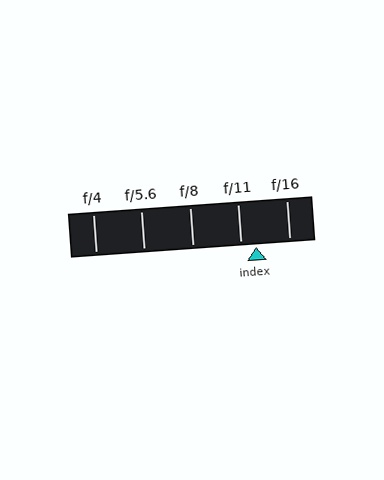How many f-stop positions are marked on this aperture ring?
There are 5 f-stop positions marked.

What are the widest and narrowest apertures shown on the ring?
The widest aperture shown is f/4 and the narrowest is f/16.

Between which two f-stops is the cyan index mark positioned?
The index mark is between f/11 and f/16.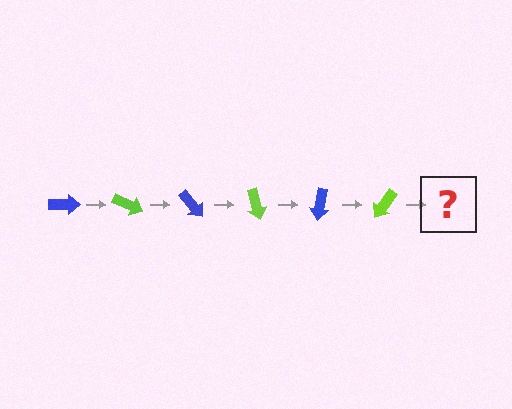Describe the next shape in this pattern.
It should be a blue arrow, rotated 150 degrees from the start.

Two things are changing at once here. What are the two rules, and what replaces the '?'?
The two rules are that it rotates 25 degrees each step and the color cycles through blue and lime. The '?' should be a blue arrow, rotated 150 degrees from the start.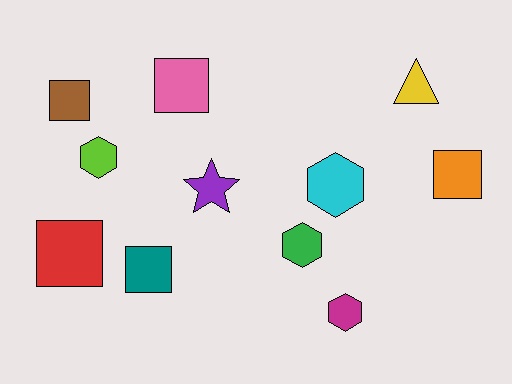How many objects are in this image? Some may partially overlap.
There are 11 objects.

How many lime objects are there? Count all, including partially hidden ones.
There is 1 lime object.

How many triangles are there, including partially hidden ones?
There is 1 triangle.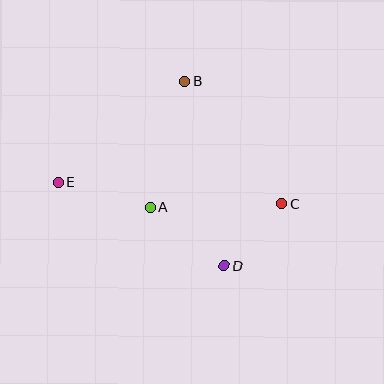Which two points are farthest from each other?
Points C and E are farthest from each other.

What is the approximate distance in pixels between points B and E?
The distance between B and E is approximately 162 pixels.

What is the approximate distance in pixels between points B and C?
The distance between B and C is approximately 156 pixels.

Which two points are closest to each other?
Points C and D are closest to each other.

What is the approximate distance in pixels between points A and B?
The distance between A and B is approximately 130 pixels.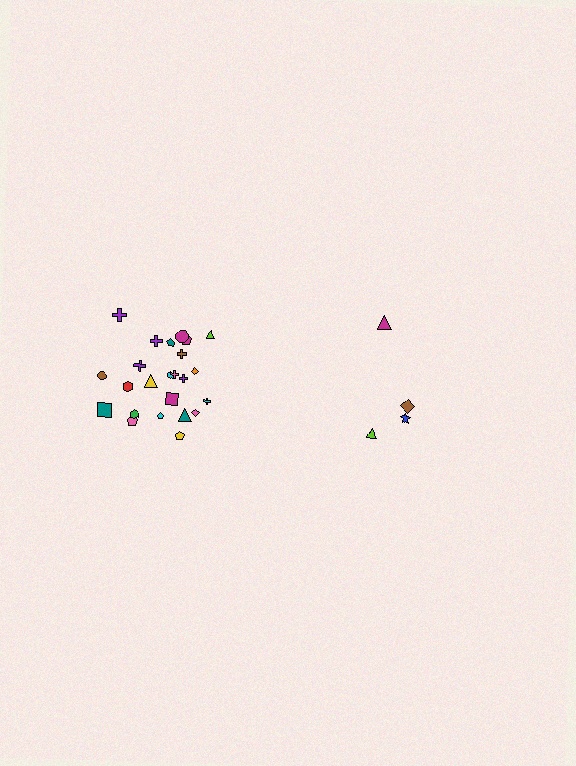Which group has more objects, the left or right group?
The left group.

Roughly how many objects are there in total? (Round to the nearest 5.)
Roughly 30 objects in total.